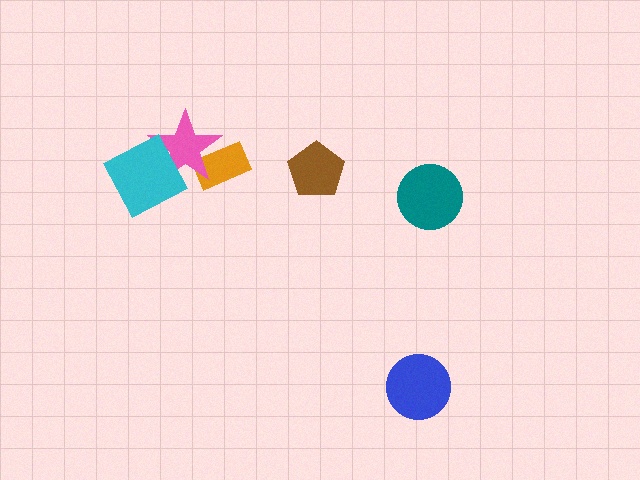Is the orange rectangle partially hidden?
Yes, it is partially covered by another shape.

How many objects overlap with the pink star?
2 objects overlap with the pink star.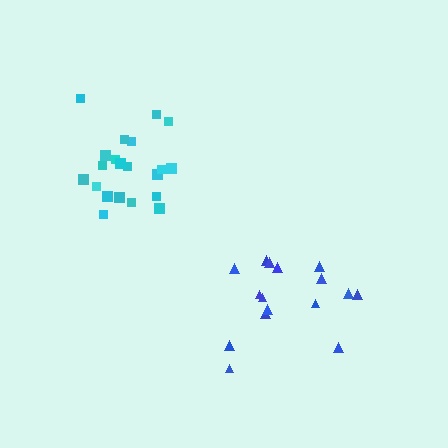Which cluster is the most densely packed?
Cyan.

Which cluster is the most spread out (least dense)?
Blue.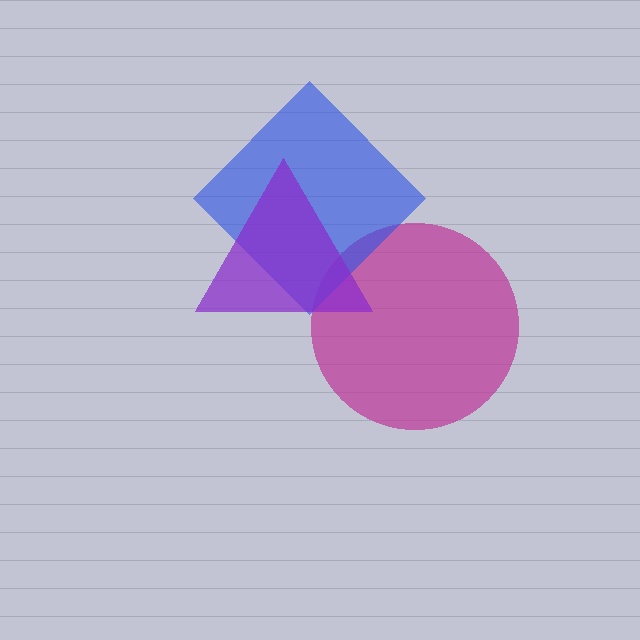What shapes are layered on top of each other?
The layered shapes are: a magenta circle, a blue diamond, a purple triangle.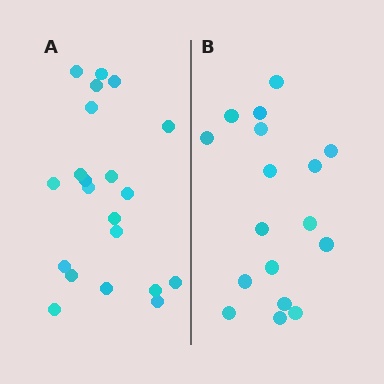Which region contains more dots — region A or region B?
Region A (the left region) has more dots.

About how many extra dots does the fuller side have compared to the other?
Region A has about 4 more dots than region B.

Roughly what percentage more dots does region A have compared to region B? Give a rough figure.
About 25% more.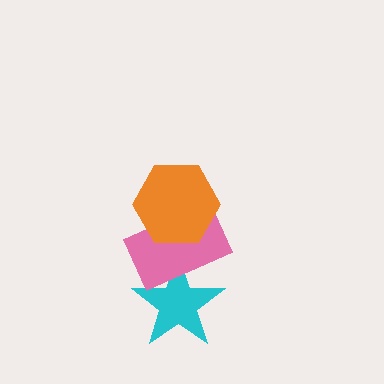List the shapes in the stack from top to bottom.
From top to bottom: the orange hexagon, the pink rectangle, the cyan star.